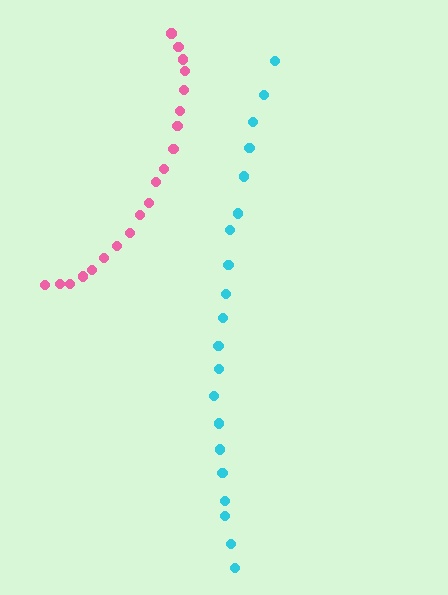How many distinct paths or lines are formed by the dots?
There are 2 distinct paths.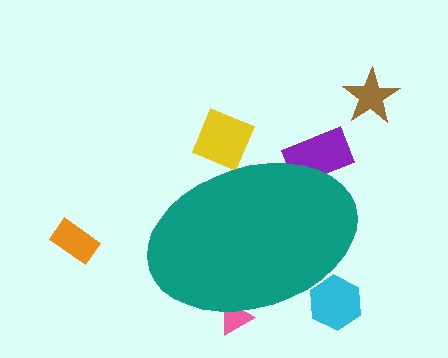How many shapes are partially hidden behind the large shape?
4 shapes are partially hidden.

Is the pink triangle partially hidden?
Yes, the pink triangle is partially hidden behind the teal ellipse.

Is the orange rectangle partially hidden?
No, the orange rectangle is fully visible.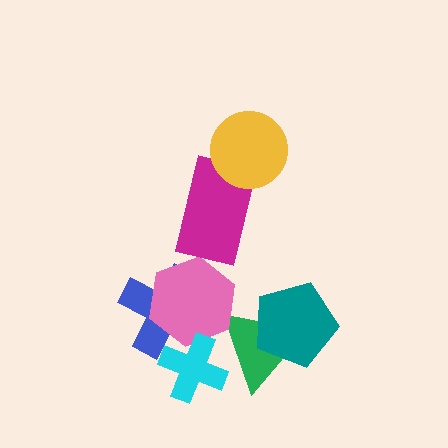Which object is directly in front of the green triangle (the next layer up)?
The pink hexagon is directly in front of the green triangle.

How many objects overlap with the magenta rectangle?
1 object overlaps with the magenta rectangle.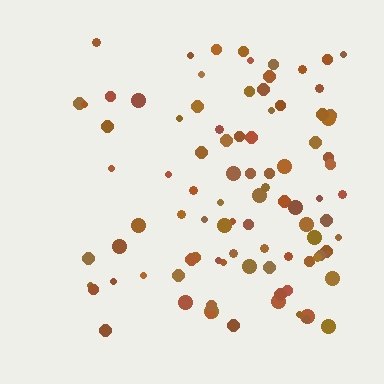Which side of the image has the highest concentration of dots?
The right.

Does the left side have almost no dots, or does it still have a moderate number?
Still a moderate number, just noticeably fewer than the right.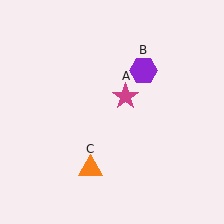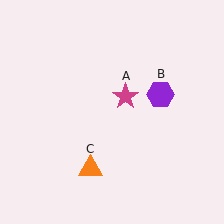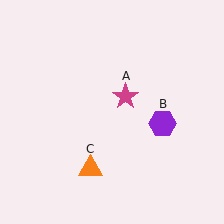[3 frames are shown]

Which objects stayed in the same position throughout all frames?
Magenta star (object A) and orange triangle (object C) remained stationary.